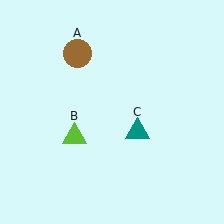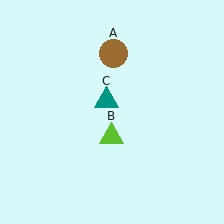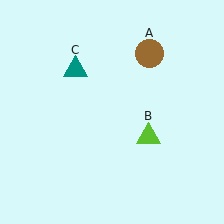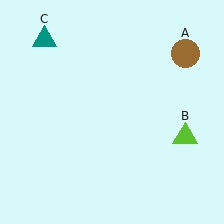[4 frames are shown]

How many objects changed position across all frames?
3 objects changed position: brown circle (object A), lime triangle (object B), teal triangle (object C).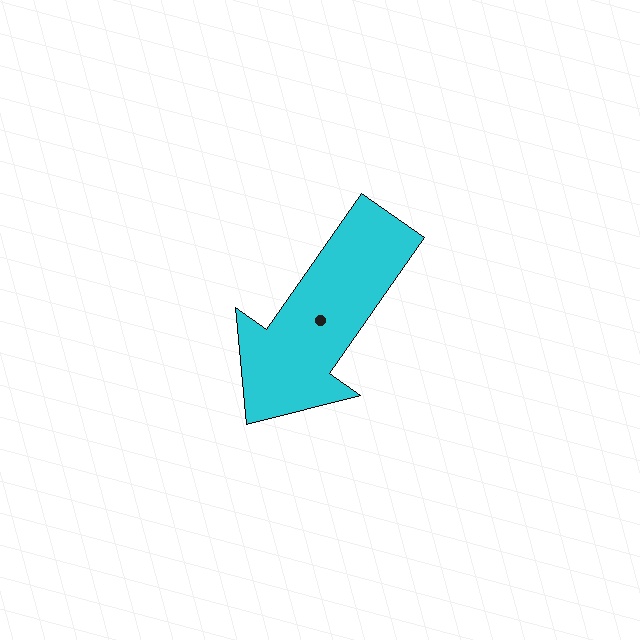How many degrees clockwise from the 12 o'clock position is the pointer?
Approximately 215 degrees.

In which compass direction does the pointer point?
Southwest.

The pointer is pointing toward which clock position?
Roughly 7 o'clock.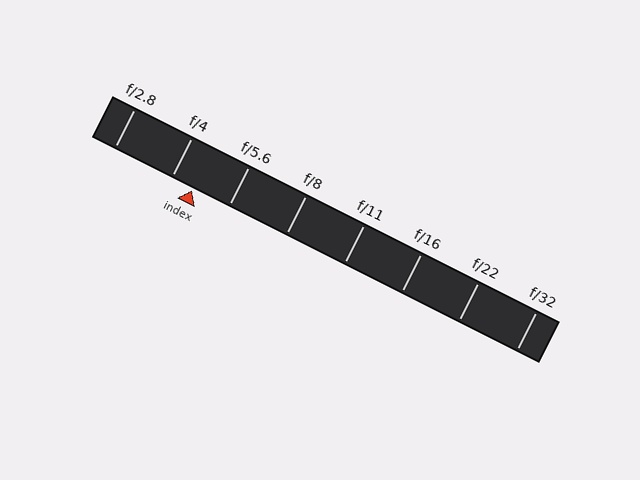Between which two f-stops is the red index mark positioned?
The index mark is between f/4 and f/5.6.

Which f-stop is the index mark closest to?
The index mark is closest to f/4.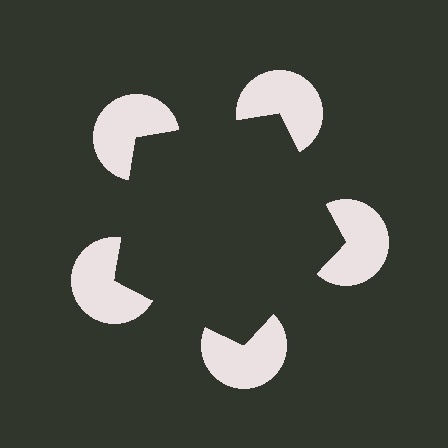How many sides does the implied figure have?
5 sides.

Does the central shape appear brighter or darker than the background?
It typically appears slightly darker than the background, even though no actual brightness change is drawn.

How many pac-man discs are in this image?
There are 5 — one at each vertex of the illusory pentagon.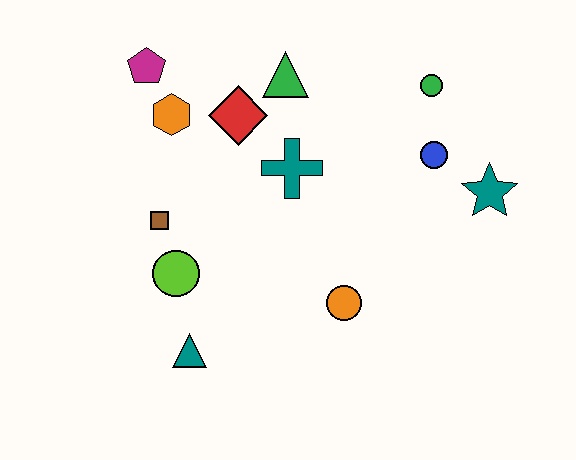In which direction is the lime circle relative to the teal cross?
The lime circle is to the left of the teal cross.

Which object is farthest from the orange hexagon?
The teal star is farthest from the orange hexagon.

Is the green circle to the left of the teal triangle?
No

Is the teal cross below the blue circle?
Yes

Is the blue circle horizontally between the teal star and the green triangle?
Yes